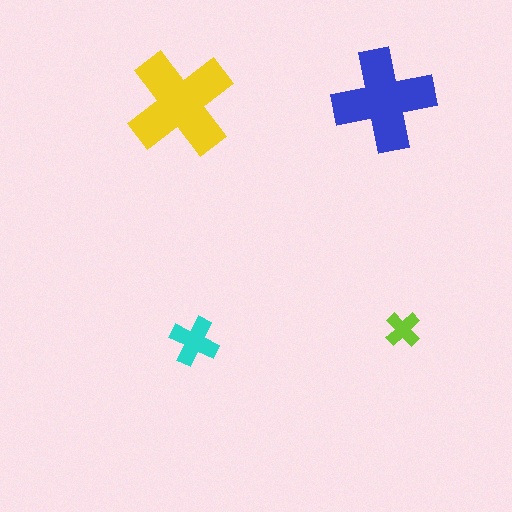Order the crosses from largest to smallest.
the yellow one, the blue one, the cyan one, the lime one.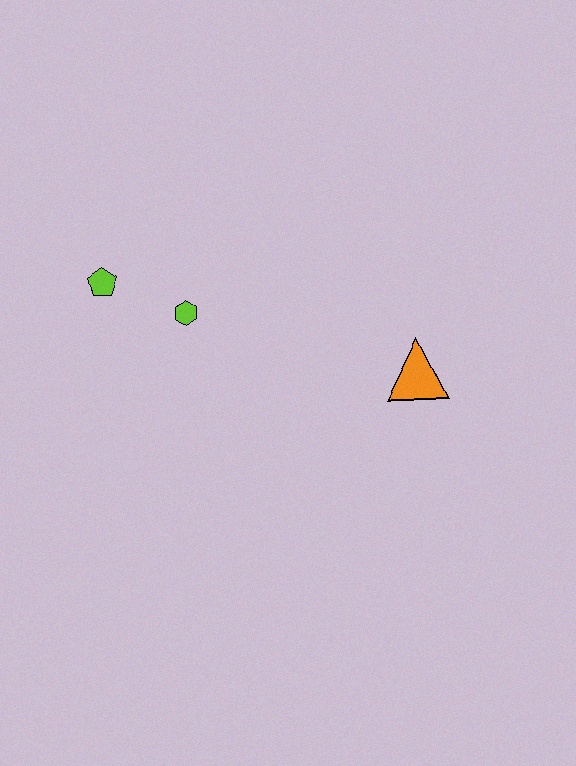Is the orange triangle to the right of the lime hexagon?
Yes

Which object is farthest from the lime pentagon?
The orange triangle is farthest from the lime pentagon.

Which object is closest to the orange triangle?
The lime hexagon is closest to the orange triangle.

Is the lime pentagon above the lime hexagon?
Yes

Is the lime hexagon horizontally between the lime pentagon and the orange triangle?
Yes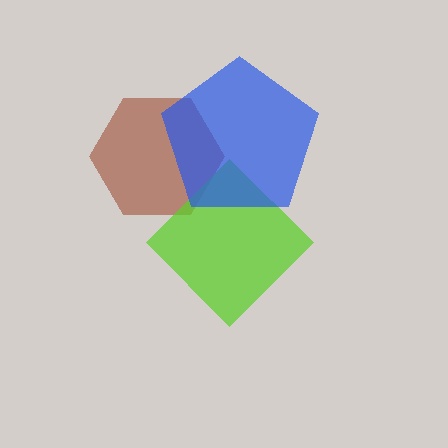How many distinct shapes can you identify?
There are 3 distinct shapes: a brown hexagon, a lime diamond, a blue pentagon.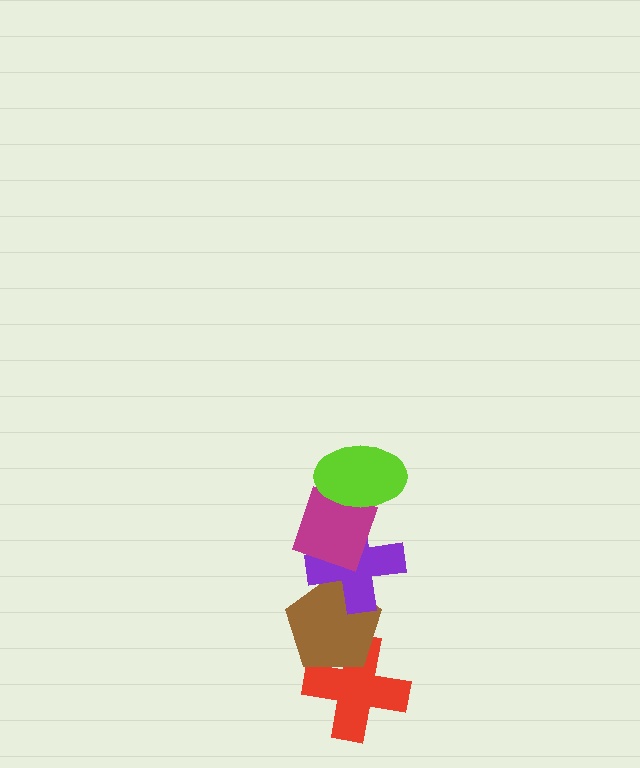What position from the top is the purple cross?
The purple cross is 3rd from the top.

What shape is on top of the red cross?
The brown pentagon is on top of the red cross.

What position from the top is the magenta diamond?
The magenta diamond is 2nd from the top.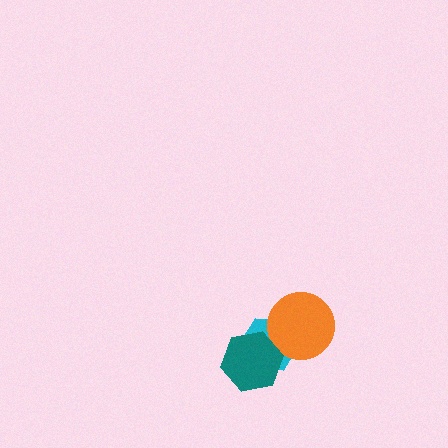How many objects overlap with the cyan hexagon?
2 objects overlap with the cyan hexagon.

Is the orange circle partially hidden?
No, no other shape covers it.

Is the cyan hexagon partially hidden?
Yes, it is partially covered by another shape.